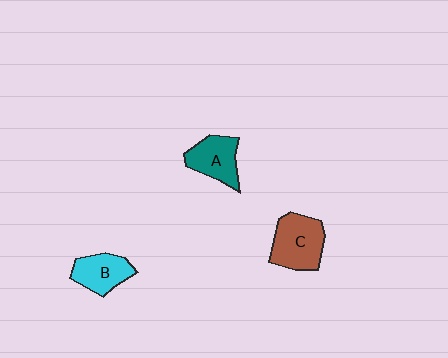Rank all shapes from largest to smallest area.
From largest to smallest: C (brown), A (teal), B (cyan).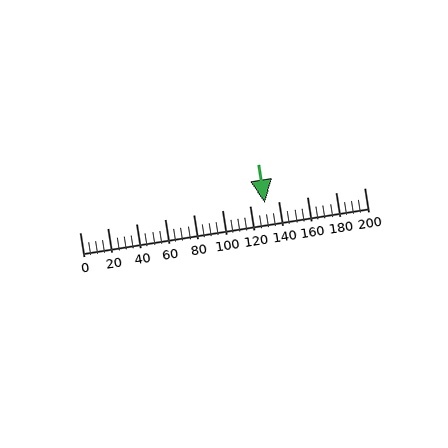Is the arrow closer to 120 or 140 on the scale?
The arrow is closer to 140.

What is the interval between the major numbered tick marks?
The major tick marks are spaced 20 units apart.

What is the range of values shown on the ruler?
The ruler shows values from 0 to 200.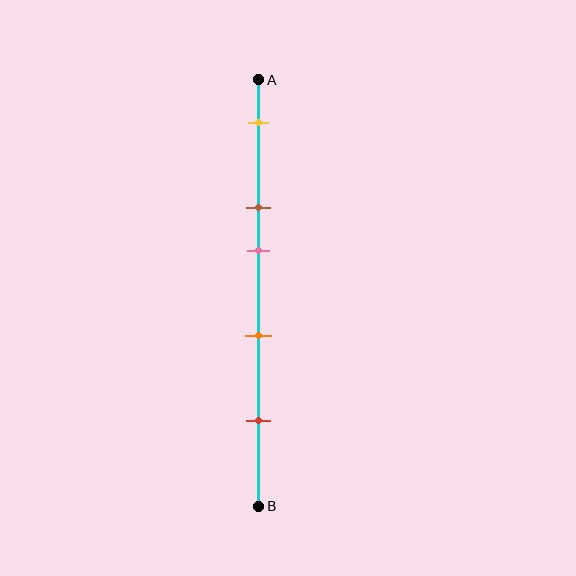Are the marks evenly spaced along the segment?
No, the marks are not evenly spaced.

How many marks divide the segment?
There are 5 marks dividing the segment.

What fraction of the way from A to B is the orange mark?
The orange mark is approximately 60% (0.6) of the way from A to B.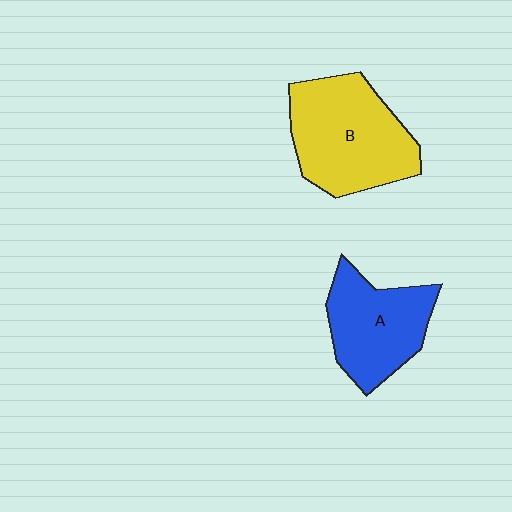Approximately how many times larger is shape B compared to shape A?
Approximately 1.3 times.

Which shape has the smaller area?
Shape A (blue).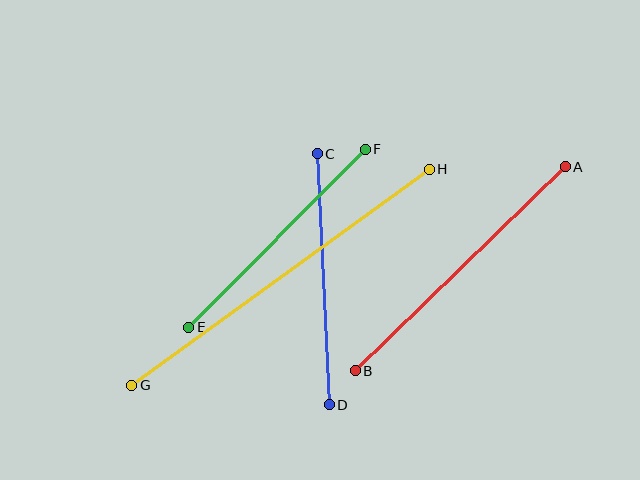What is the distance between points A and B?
The distance is approximately 293 pixels.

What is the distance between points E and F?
The distance is approximately 251 pixels.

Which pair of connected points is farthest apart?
Points G and H are farthest apart.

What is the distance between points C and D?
The distance is approximately 251 pixels.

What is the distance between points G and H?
The distance is approximately 368 pixels.